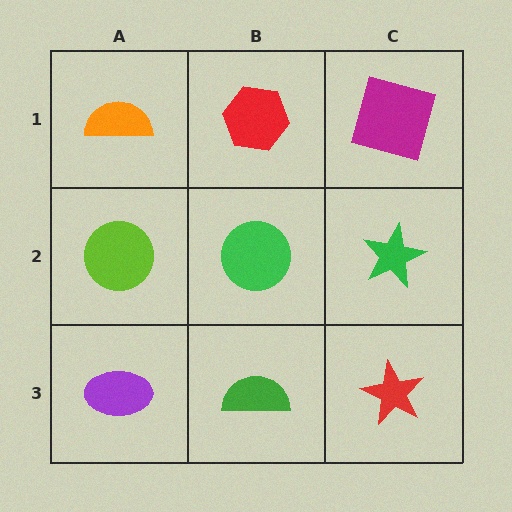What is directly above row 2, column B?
A red hexagon.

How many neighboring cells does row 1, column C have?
2.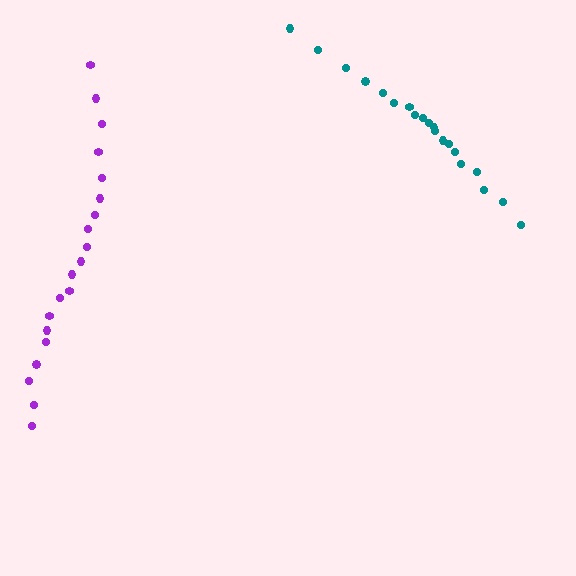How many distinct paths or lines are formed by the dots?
There are 2 distinct paths.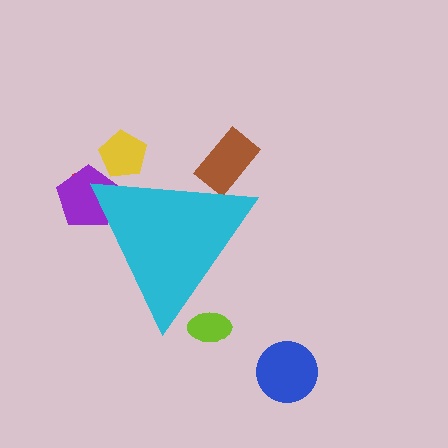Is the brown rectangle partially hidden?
Yes, the brown rectangle is partially hidden behind the cyan triangle.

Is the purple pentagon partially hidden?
Yes, the purple pentagon is partially hidden behind the cyan triangle.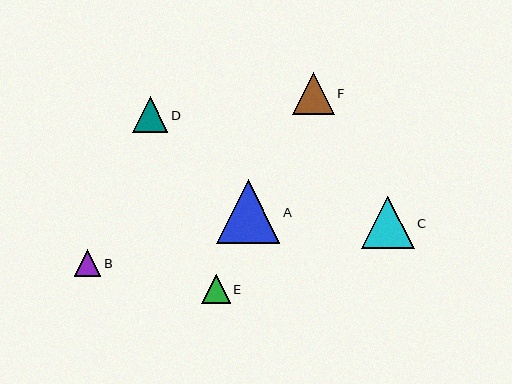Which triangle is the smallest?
Triangle B is the smallest with a size of approximately 27 pixels.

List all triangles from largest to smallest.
From largest to smallest: A, C, F, D, E, B.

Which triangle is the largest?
Triangle A is the largest with a size of approximately 64 pixels.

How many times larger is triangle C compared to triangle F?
Triangle C is approximately 1.3 times the size of triangle F.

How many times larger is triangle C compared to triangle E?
Triangle C is approximately 1.8 times the size of triangle E.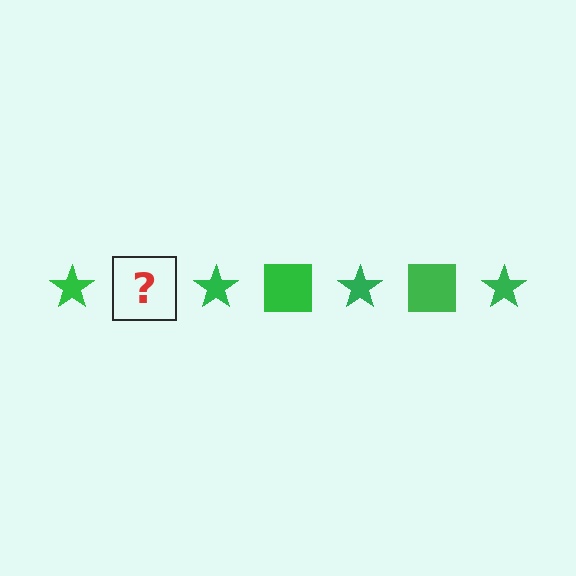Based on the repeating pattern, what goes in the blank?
The blank should be a green square.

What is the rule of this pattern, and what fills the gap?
The rule is that the pattern cycles through star, square shapes in green. The gap should be filled with a green square.